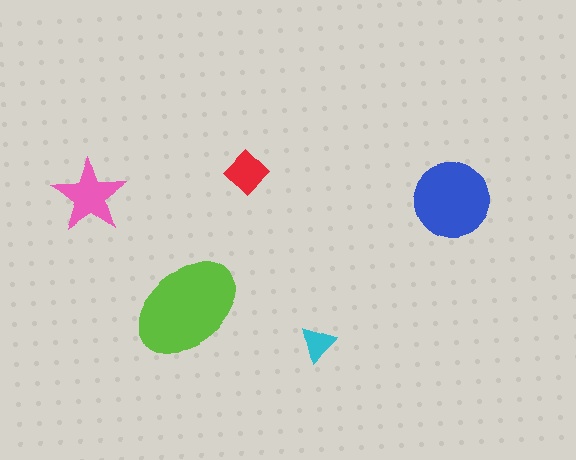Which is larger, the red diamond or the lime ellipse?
The lime ellipse.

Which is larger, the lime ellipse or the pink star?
The lime ellipse.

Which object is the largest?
The lime ellipse.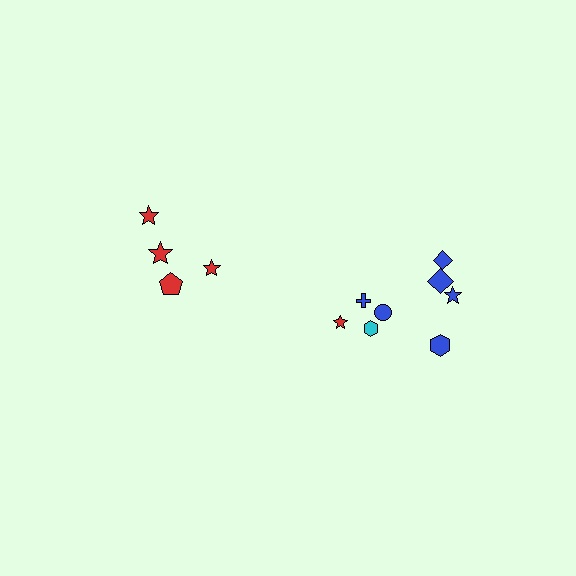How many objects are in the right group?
There are 8 objects.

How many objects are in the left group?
There are 4 objects.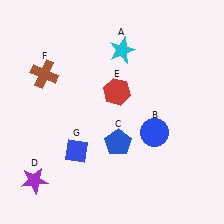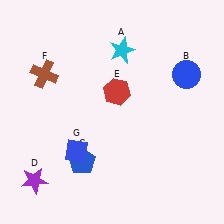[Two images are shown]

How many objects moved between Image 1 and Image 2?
2 objects moved between the two images.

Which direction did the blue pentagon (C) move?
The blue pentagon (C) moved left.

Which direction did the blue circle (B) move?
The blue circle (B) moved up.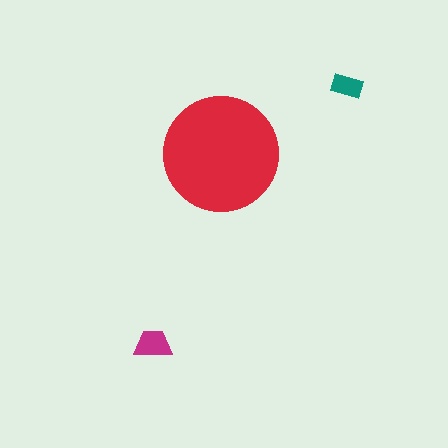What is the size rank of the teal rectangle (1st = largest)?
3rd.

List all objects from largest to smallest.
The red circle, the magenta trapezoid, the teal rectangle.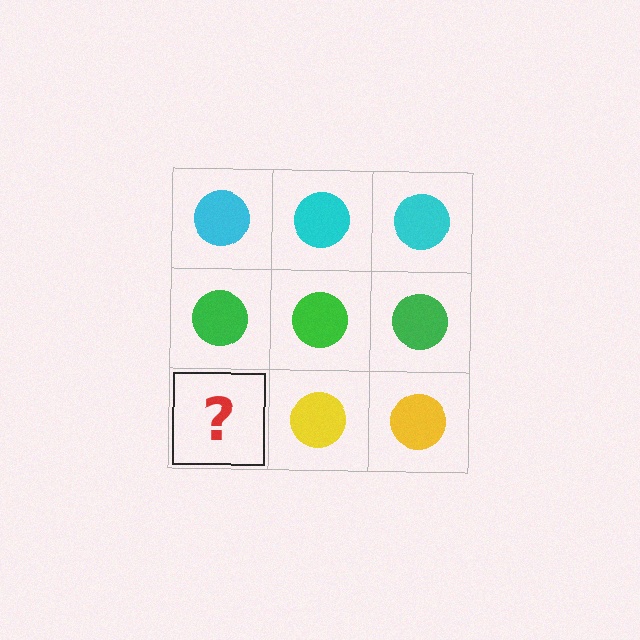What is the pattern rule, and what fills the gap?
The rule is that each row has a consistent color. The gap should be filled with a yellow circle.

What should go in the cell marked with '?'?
The missing cell should contain a yellow circle.